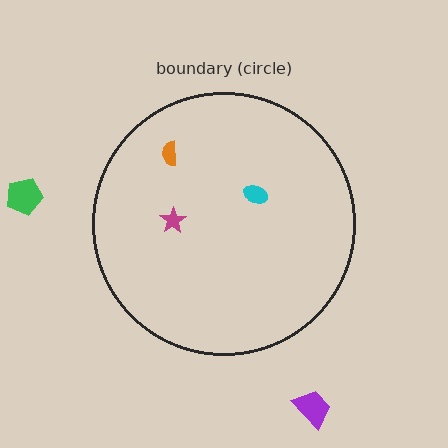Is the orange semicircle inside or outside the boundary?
Inside.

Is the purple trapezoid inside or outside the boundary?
Outside.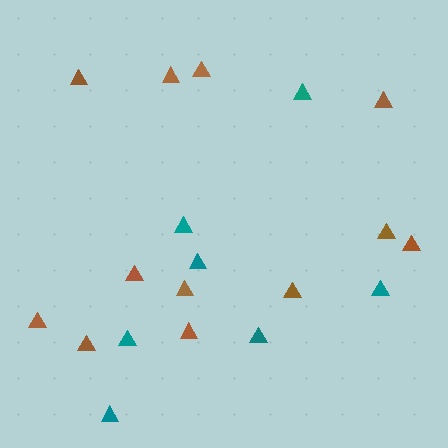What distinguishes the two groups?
There are 2 groups: one group of brown triangles (12) and one group of teal triangles (7).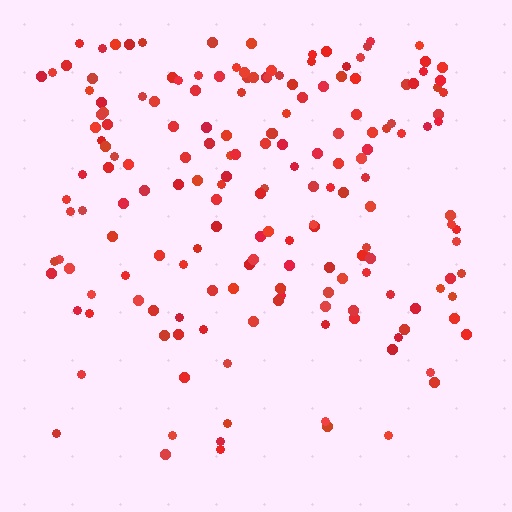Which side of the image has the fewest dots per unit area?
The bottom.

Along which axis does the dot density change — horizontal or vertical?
Vertical.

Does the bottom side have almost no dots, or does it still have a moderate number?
Still a moderate number, just noticeably fewer than the top.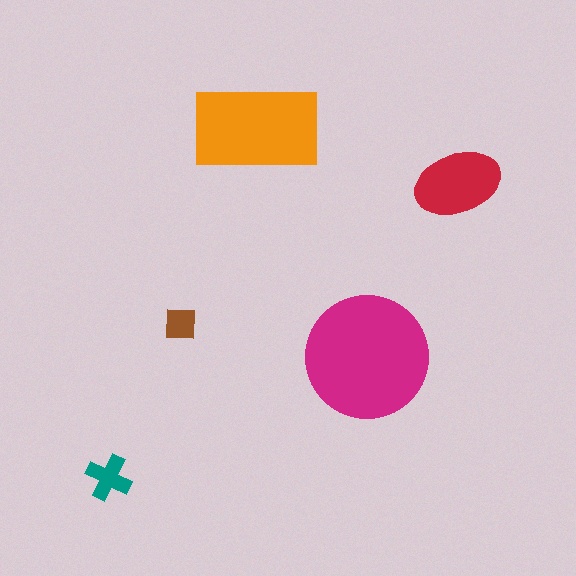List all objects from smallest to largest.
The brown square, the teal cross, the red ellipse, the orange rectangle, the magenta circle.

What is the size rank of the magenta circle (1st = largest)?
1st.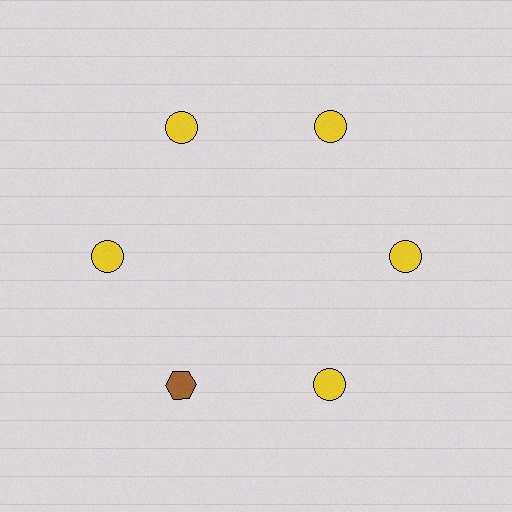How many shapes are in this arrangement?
There are 6 shapes arranged in a ring pattern.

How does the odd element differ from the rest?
It differs in both color (brown instead of yellow) and shape (hexagon instead of circle).